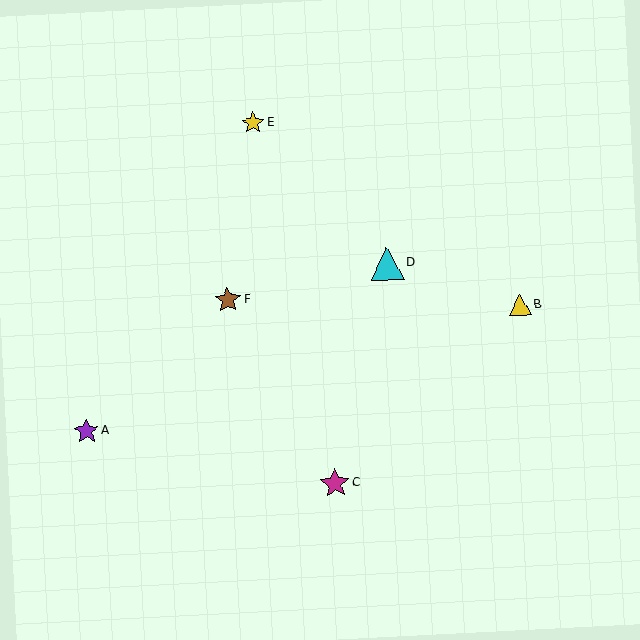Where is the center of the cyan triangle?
The center of the cyan triangle is at (387, 264).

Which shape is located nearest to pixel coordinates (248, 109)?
The yellow star (labeled E) at (253, 123) is nearest to that location.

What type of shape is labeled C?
Shape C is a magenta star.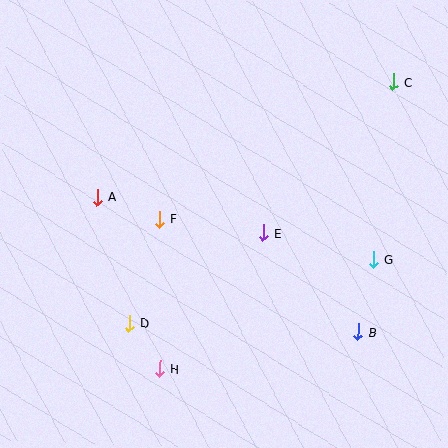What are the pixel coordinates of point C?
Point C is at (393, 82).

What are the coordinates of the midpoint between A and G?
The midpoint between A and G is at (236, 228).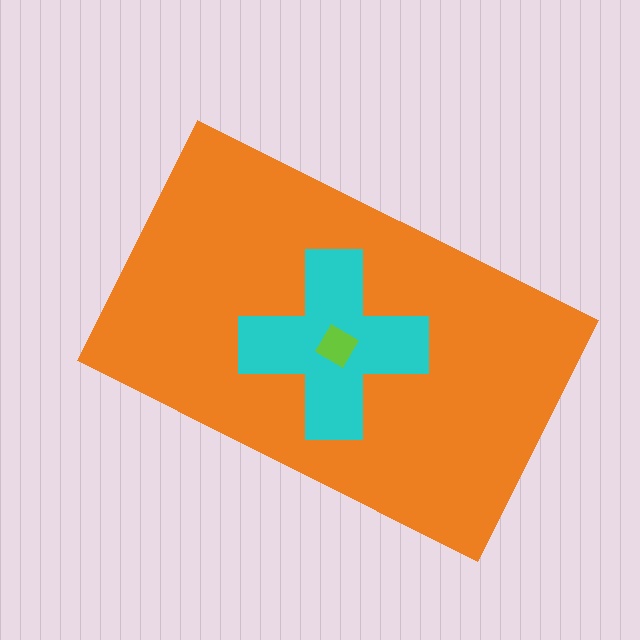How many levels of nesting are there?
3.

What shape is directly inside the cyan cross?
The lime diamond.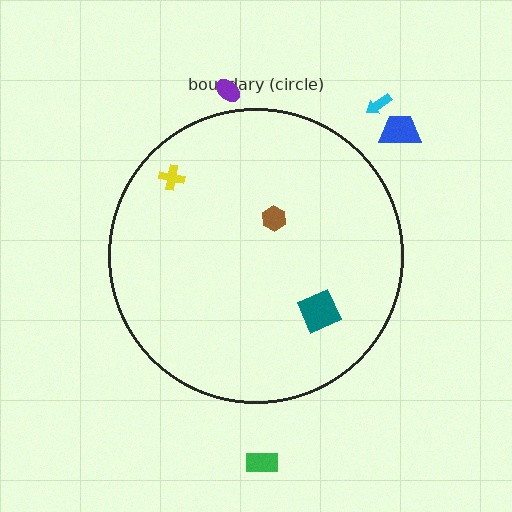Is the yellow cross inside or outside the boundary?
Inside.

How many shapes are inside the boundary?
3 inside, 4 outside.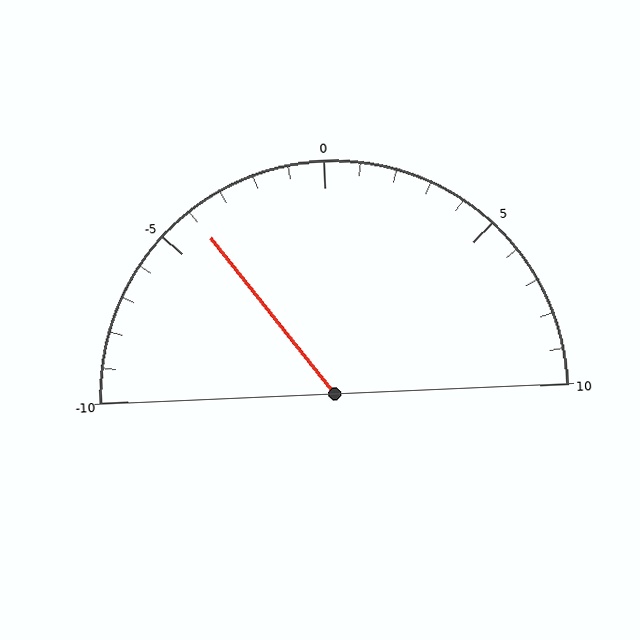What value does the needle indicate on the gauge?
The needle indicates approximately -4.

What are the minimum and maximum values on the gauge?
The gauge ranges from -10 to 10.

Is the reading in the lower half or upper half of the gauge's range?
The reading is in the lower half of the range (-10 to 10).